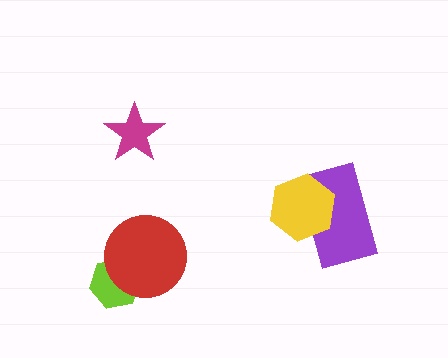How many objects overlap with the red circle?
1 object overlaps with the red circle.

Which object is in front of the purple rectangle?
The yellow hexagon is in front of the purple rectangle.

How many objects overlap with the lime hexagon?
1 object overlaps with the lime hexagon.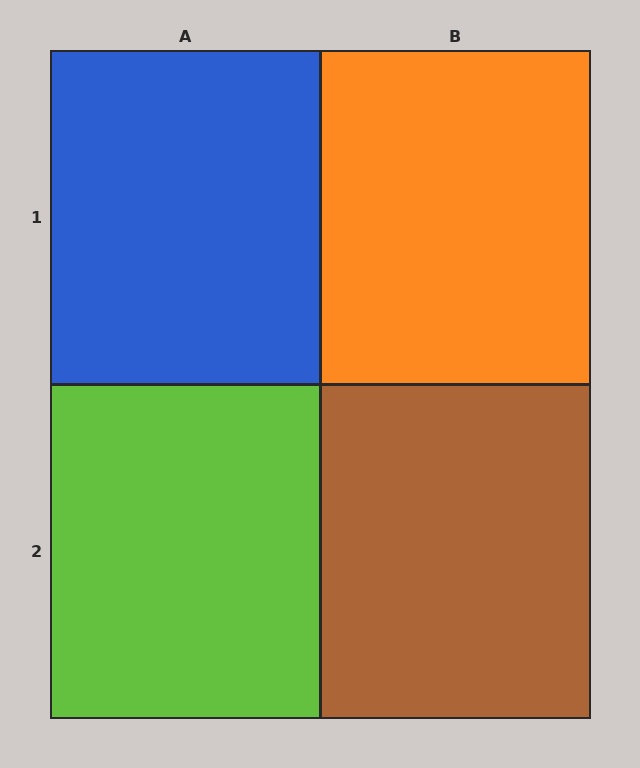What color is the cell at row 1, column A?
Blue.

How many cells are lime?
1 cell is lime.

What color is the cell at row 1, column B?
Orange.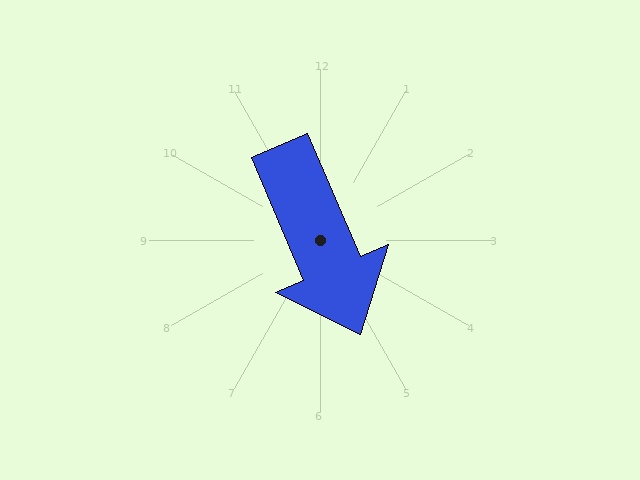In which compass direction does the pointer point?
Southeast.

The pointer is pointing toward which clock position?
Roughly 5 o'clock.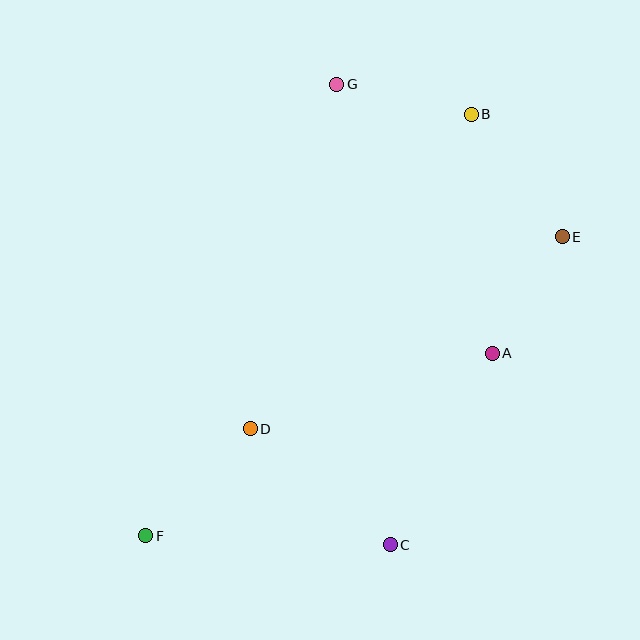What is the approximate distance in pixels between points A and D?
The distance between A and D is approximately 254 pixels.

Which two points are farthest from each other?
Points B and F are farthest from each other.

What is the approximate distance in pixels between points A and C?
The distance between A and C is approximately 217 pixels.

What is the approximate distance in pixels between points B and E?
The distance between B and E is approximately 153 pixels.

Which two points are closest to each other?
Points A and E are closest to each other.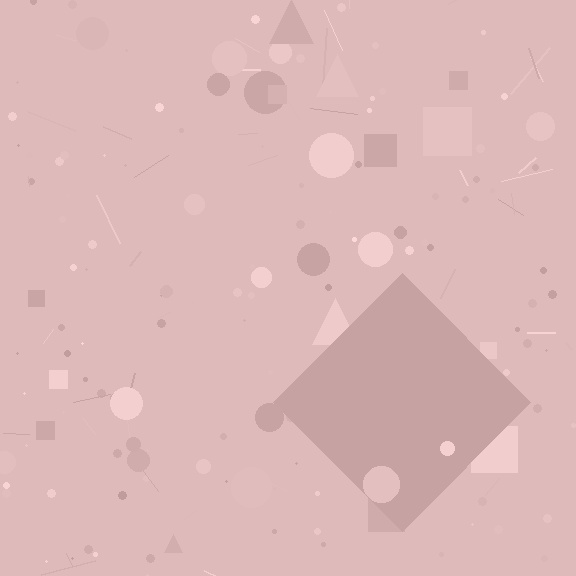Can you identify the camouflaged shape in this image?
The camouflaged shape is a diamond.